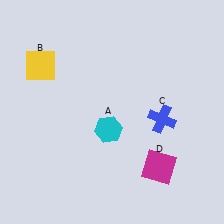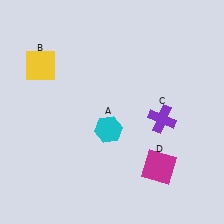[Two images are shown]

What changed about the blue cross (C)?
In Image 1, C is blue. In Image 2, it changed to purple.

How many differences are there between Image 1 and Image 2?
There is 1 difference between the two images.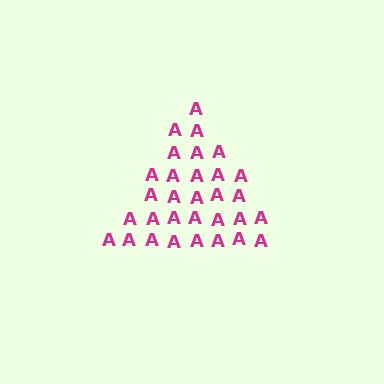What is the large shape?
The large shape is a triangle.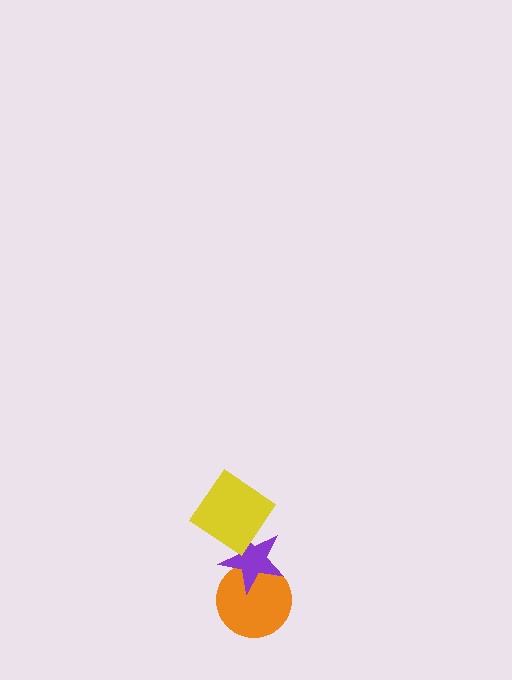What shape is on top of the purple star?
The yellow diamond is on top of the purple star.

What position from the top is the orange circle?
The orange circle is 3rd from the top.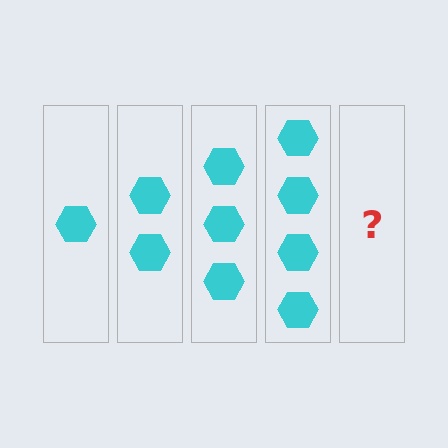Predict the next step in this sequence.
The next step is 5 hexagons.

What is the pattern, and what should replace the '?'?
The pattern is that each step adds one more hexagon. The '?' should be 5 hexagons.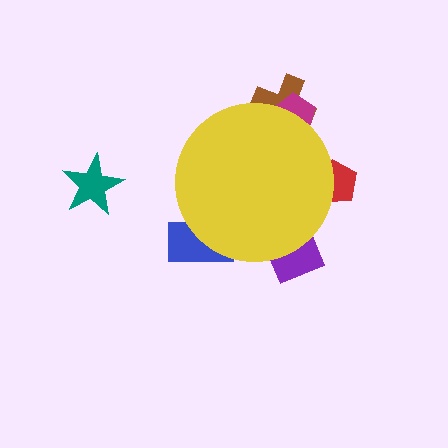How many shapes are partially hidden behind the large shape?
5 shapes are partially hidden.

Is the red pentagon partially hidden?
Yes, the red pentagon is partially hidden behind the yellow circle.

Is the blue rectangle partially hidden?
Yes, the blue rectangle is partially hidden behind the yellow circle.